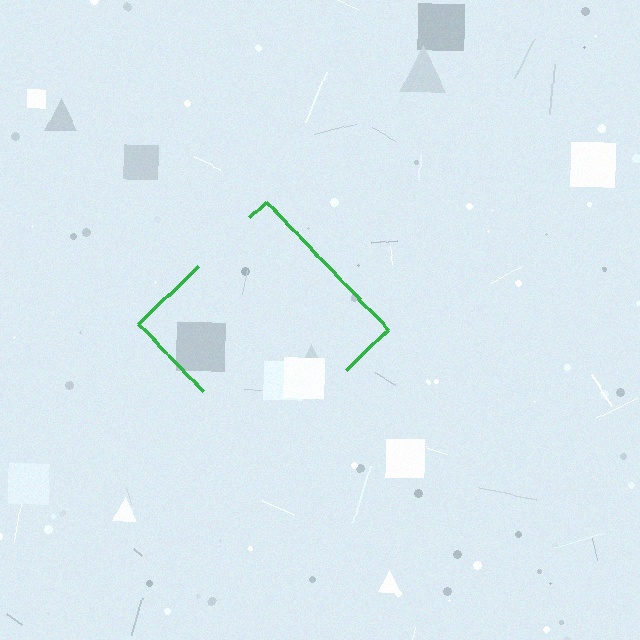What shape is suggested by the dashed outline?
The dashed outline suggests a diamond.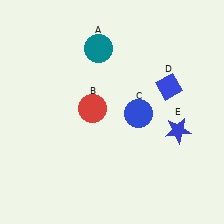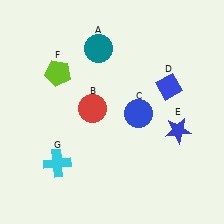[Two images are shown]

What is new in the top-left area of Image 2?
A lime pentagon (F) was added in the top-left area of Image 2.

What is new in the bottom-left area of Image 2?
A cyan cross (G) was added in the bottom-left area of Image 2.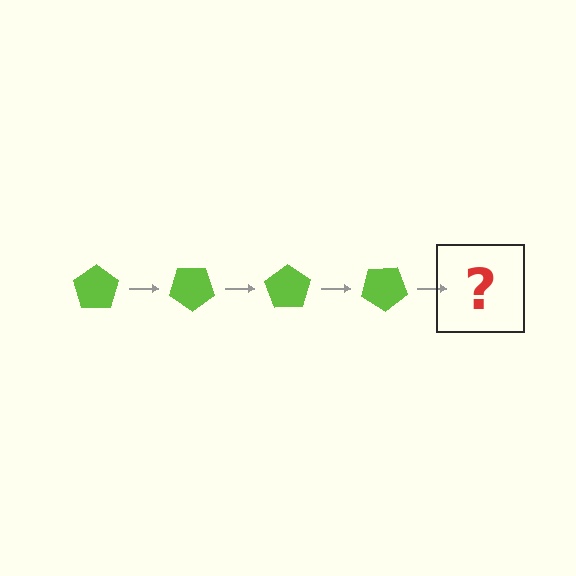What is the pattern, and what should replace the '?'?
The pattern is that the pentagon rotates 35 degrees each step. The '?' should be a lime pentagon rotated 140 degrees.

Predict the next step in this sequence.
The next step is a lime pentagon rotated 140 degrees.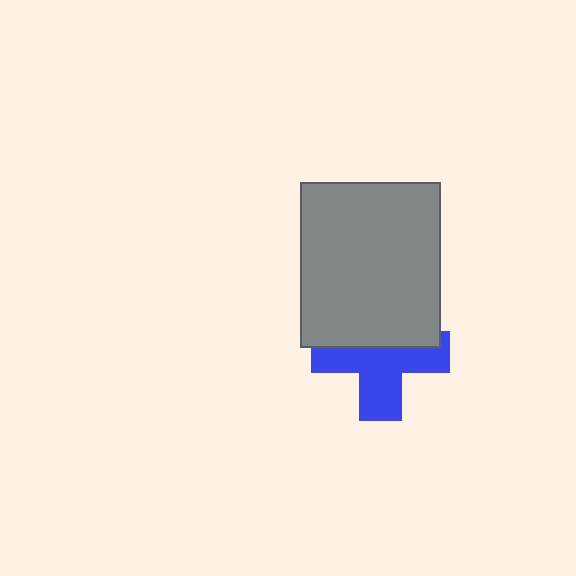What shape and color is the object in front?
The object in front is a gray rectangle.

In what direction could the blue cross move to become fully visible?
The blue cross could move down. That would shift it out from behind the gray rectangle entirely.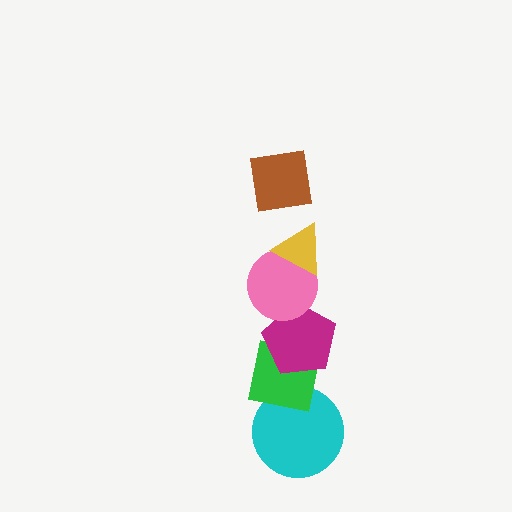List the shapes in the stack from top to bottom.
From top to bottom: the brown square, the yellow triangle, the pink circle, the magenta pentagon, the green square, the cyan circle.